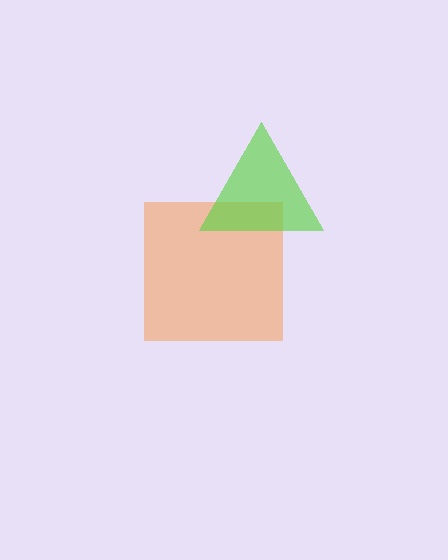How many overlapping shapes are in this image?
There are 2 overlapping shapes in the image.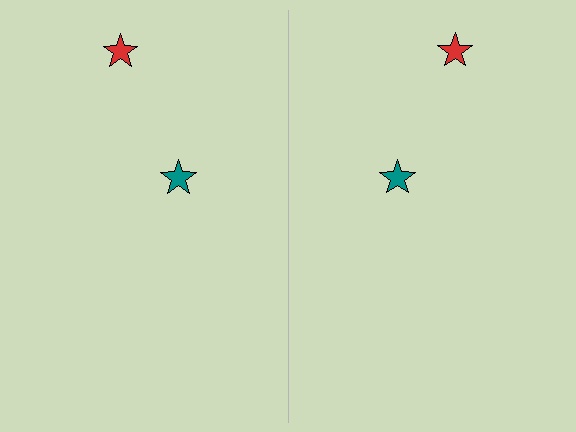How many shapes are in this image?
There are 4 shapes in this image.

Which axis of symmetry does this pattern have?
The pattern has a vertical axis of symmetry running through the center of the image.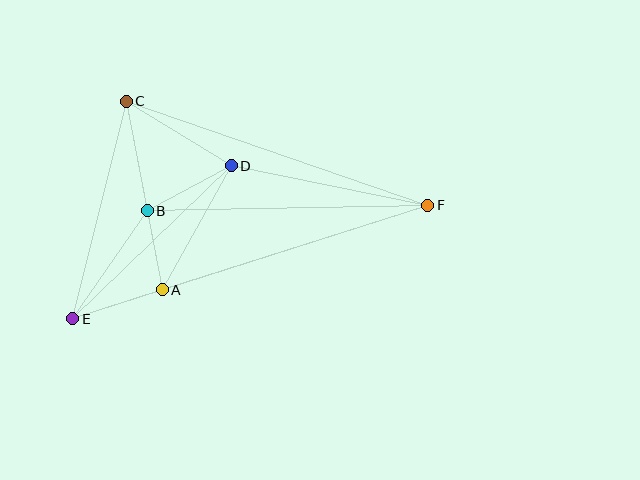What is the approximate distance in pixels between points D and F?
The distance between D and F is approximately 200 pixels.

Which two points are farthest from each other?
Points E and F are farthest from each other.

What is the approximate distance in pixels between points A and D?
The distance between A and D is approximately 142 pixels.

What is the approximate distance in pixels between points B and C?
The distance between B and C is approximately 112 pixels.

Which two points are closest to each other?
Points A and B are closest to each other.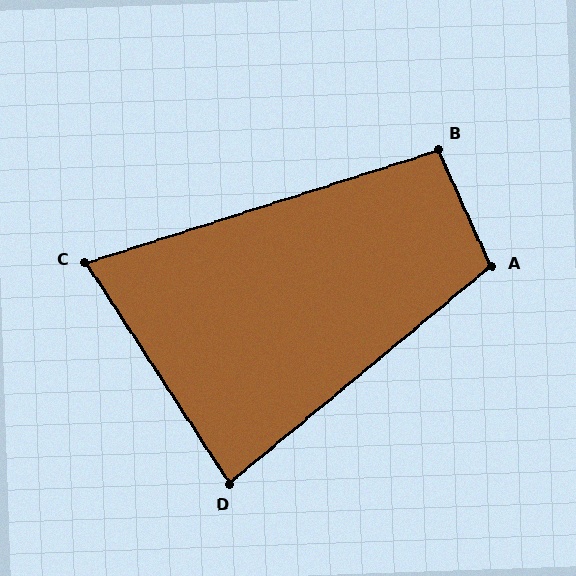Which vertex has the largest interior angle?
A, at approximately 105 degrees.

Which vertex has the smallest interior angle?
C, at approximately 75 degrees.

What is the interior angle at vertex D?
Approximately 83 degrees (acute).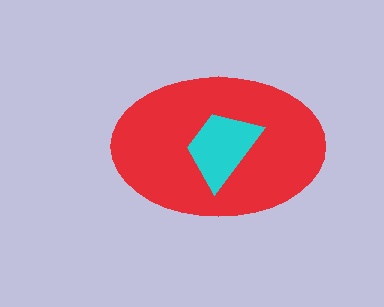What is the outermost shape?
The red ellipse.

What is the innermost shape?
The cyan trapezoid.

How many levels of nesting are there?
2.